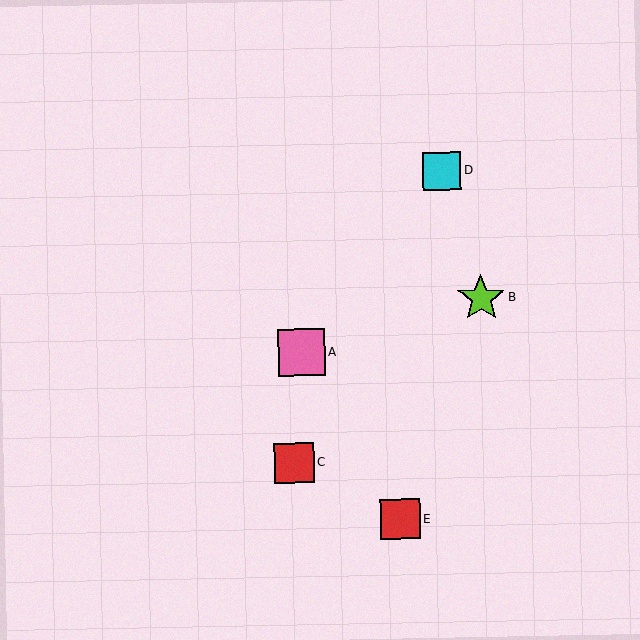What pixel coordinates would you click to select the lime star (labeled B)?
Click at (481, 298) to select the lime star B.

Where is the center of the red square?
The center of the red square is at (400, 519).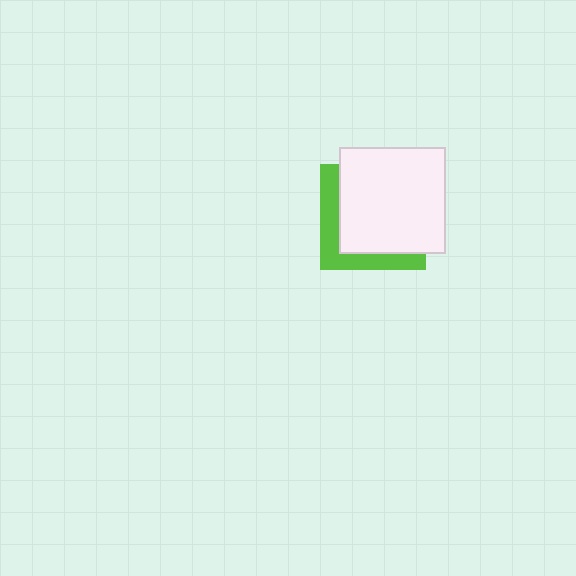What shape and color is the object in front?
The object in front is a white square.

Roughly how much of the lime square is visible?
A small part of it is visible (roughly 31%).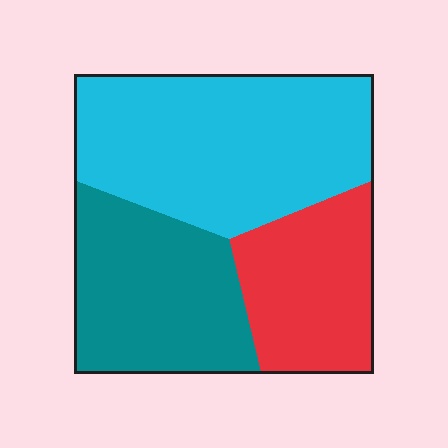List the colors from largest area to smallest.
From largest to smallest: cyan, teal, red.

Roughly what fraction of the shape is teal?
Teal takes up about one third (1/3) of the shape.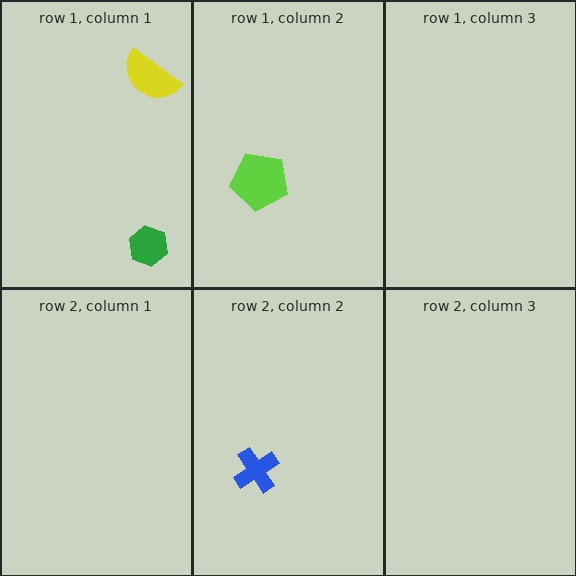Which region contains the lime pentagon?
The row 1, column 2 region.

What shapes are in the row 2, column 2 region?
The blue cross.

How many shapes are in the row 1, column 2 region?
1.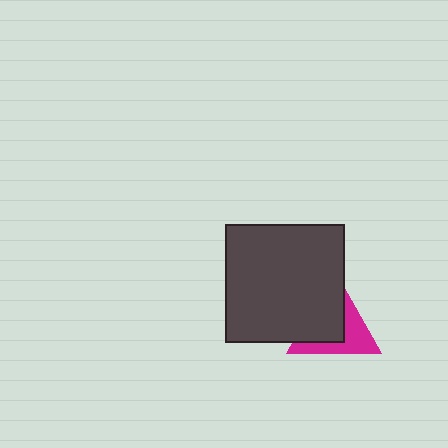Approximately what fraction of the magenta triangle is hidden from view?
Roughly 57% of the magenta triangle is hidden behind the dark gray square.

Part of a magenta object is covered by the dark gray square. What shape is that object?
It is a triangle.